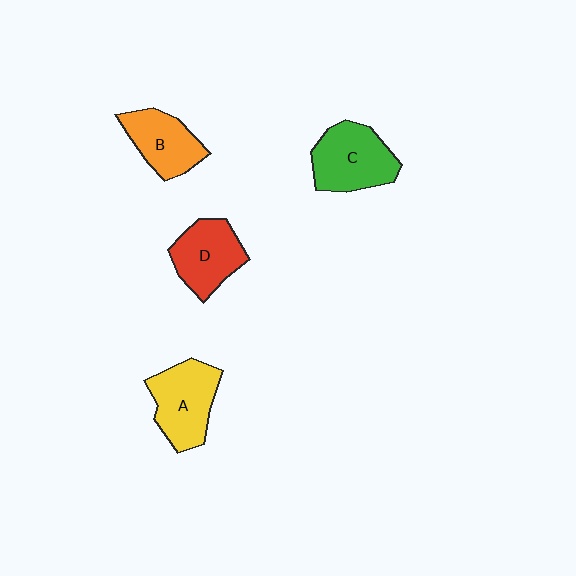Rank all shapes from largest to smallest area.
From largest to smallest: C (green), A (yellow), D (red), B (orange).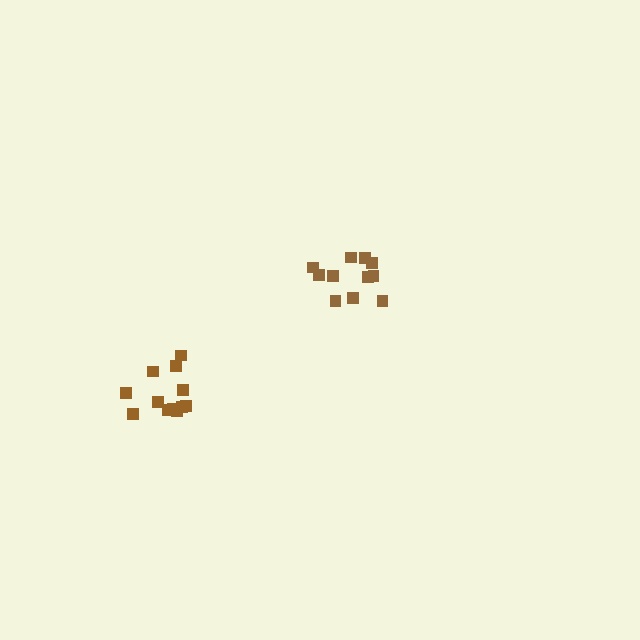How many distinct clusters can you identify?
There are 2 distinct clusters.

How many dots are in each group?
Group 1: 12 dots, Group 2: 12 dots (24 total).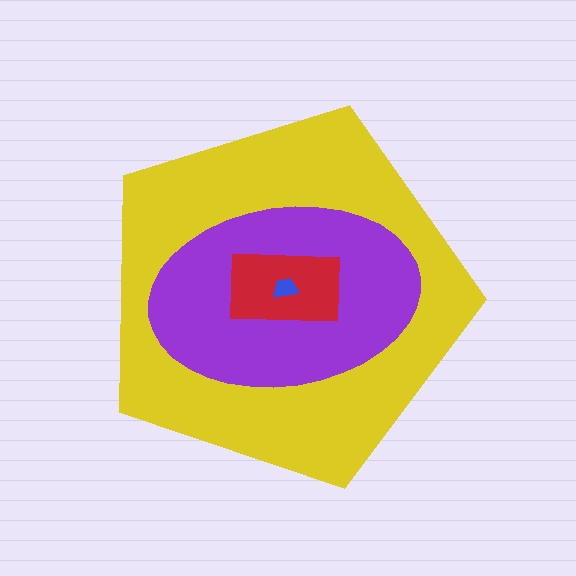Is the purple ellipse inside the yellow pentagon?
Yes.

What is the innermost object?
The blue trapezoid.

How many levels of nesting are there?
4.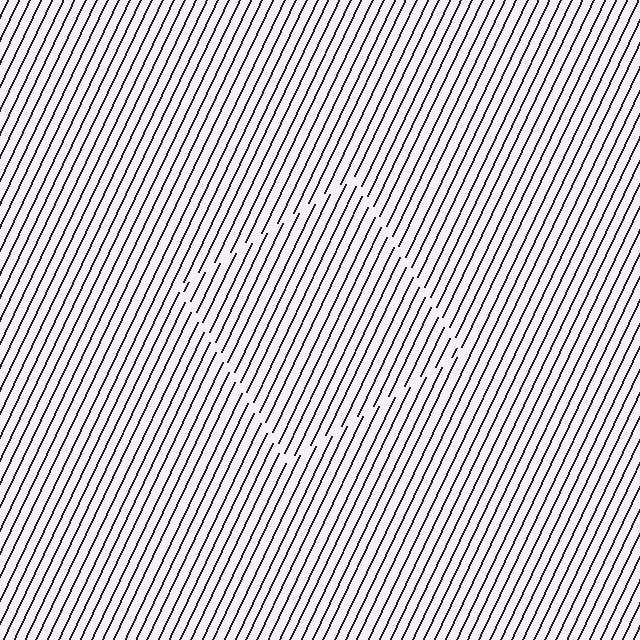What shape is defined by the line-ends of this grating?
An illusory square. The interior of the shape contains the same grating, shifted by half a period — the contour is defined by the phase discontinuity where line-ends from the inner and outer gratings abut.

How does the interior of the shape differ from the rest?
The interior of the shape contains the same grating, shifted by half a period — the contour is defined by the phase discontinuity where line-ends from the inner and outer gratings abut.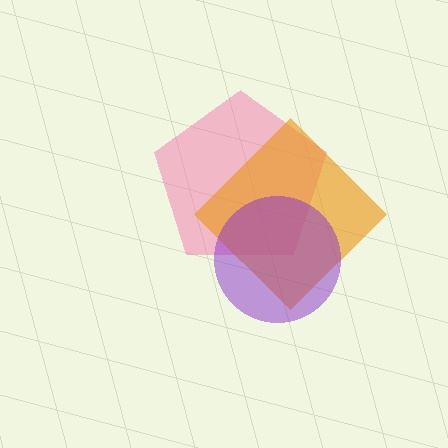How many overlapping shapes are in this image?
There are 3 overlapping shapes in the image.